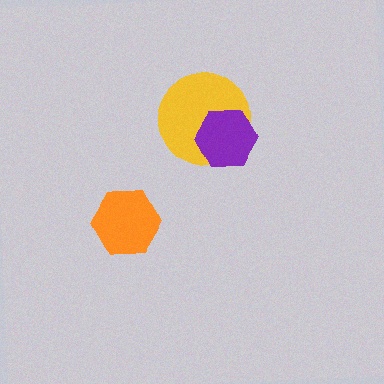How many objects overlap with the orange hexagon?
0 objects overlap with the orange hexagon.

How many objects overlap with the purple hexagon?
1 object overlaps with the purple hexagon.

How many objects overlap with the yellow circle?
1 object overlaps with the yellow circle.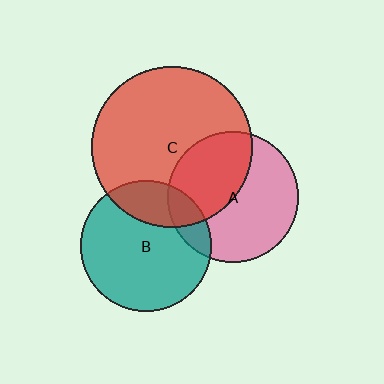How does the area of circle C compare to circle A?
Approximately 1.5 times.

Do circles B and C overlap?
Yes.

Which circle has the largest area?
Circle C (red).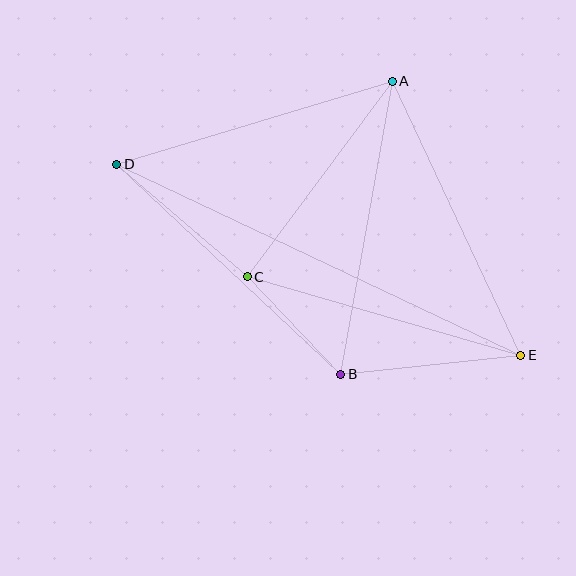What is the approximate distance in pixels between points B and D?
The distance between B and D is approximately 307 pixels.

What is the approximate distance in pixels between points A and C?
The distance between A and C is approximately 244 pixels.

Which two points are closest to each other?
Points B and C are closest to each other.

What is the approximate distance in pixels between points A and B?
The distance between A and B is approximately 298 pixels.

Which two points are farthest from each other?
Points D and E are farthest from each other.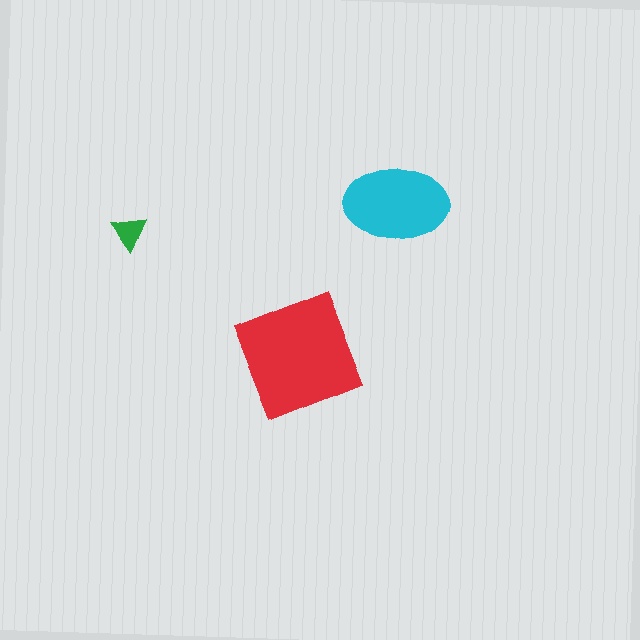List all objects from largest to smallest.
The red square, the cyan ellipse, the green triangle.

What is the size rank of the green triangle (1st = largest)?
3rd.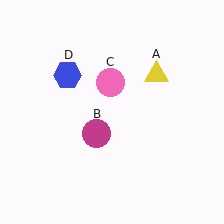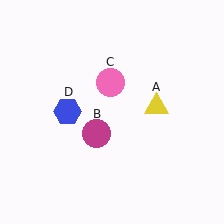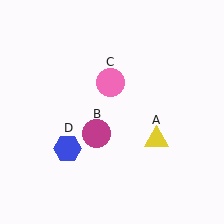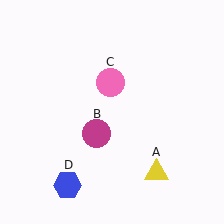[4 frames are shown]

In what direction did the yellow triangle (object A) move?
The yellow triangle (object A) moved down.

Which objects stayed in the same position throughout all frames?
Magenta circle (object B) and pink circle (object C) remained stationary.